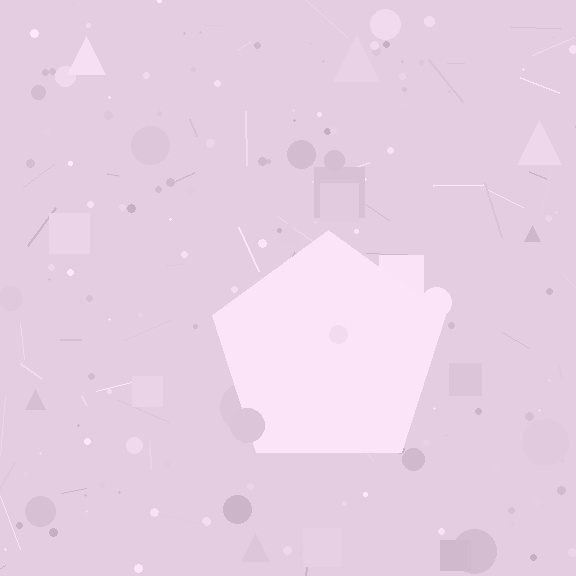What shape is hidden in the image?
A pentagon is hidden in the image.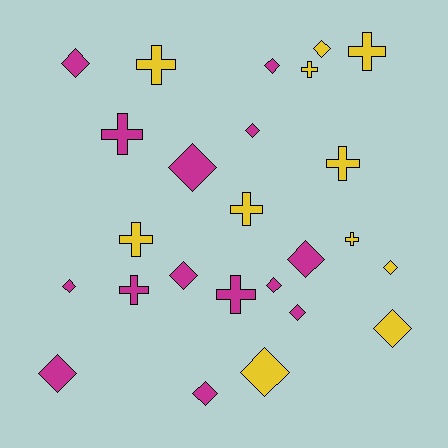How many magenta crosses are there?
There are 3 magenta crosses.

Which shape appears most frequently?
Diamond, with 15 objects.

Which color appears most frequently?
Magenta, with 14 objects.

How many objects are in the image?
There are 25 objects.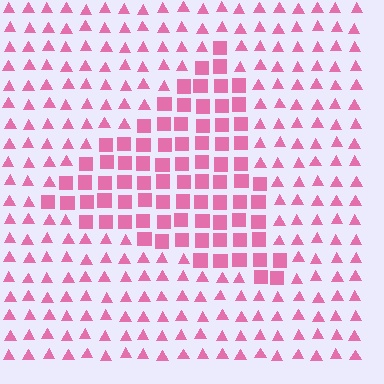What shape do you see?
I see a triangle.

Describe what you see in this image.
The image is filled with small pink elements arranged in a uniform grid. A triangle-shaped region contains squares, while the surrounding area contains triangles. The boundary is defined purely by the change in element shape.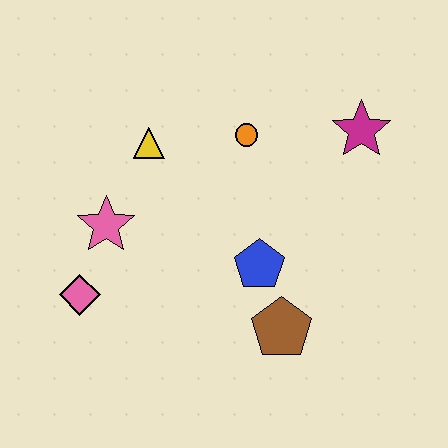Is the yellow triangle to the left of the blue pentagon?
Yes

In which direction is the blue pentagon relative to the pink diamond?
The blue pentagon is to the right of the pink diamond.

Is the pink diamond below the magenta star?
Yes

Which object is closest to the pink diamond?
The pink star is closest to the pink diamond.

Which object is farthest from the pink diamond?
The magenta star is farthest from the pink diamond.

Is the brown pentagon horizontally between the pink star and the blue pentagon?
No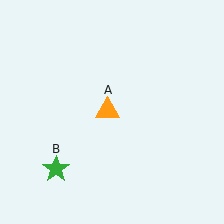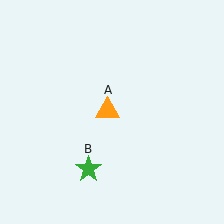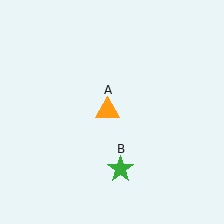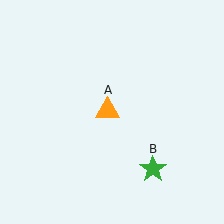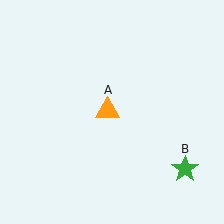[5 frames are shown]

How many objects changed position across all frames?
1 object changed position: green star (object B).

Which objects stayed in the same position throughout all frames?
Orange triangle (object A) remained stationary.